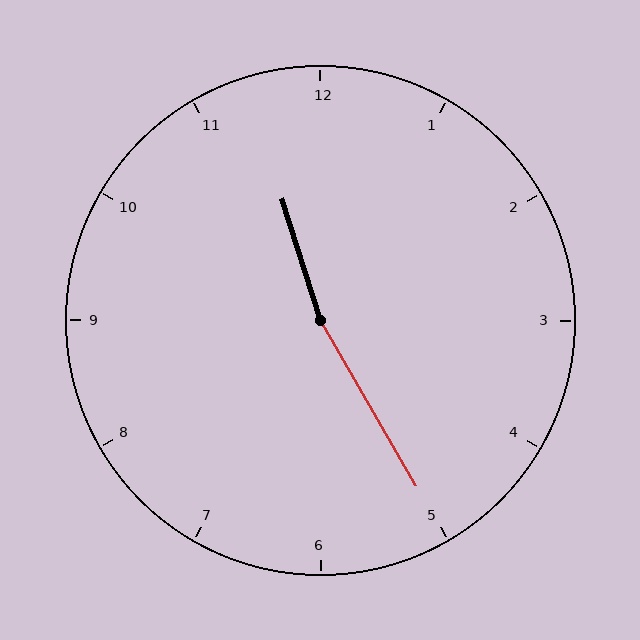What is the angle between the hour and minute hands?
Approximately 168 degrees.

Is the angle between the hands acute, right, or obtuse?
It is obtuse.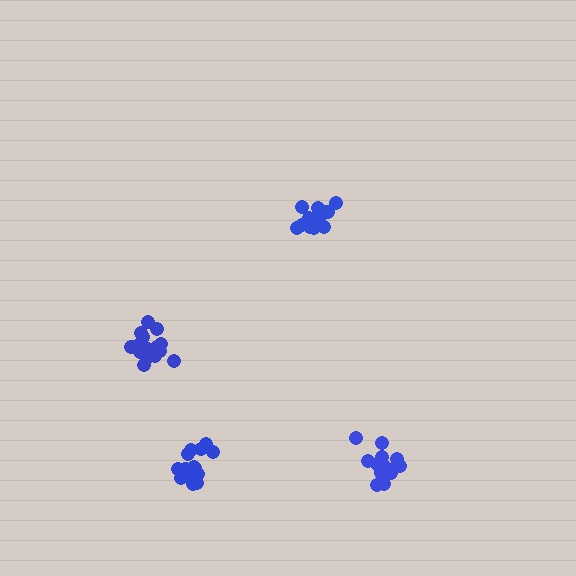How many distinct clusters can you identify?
There are 4 distinct clusters.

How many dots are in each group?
Group 1: 12 dots, Group 2: 17 dots, Group 3: 18 dots, Group 4: 17 dots (64 total).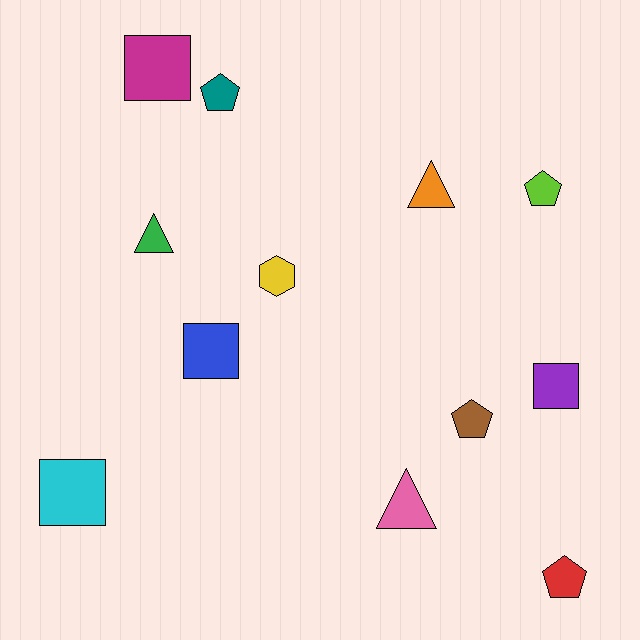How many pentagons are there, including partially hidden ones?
There are 4 pentagons.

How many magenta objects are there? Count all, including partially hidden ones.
There is 1 magenta object.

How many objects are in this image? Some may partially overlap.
There are 12 objects.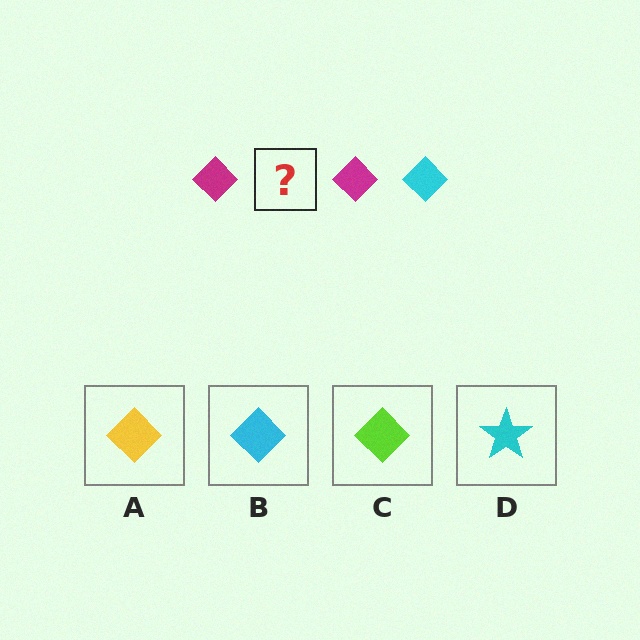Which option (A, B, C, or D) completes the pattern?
B.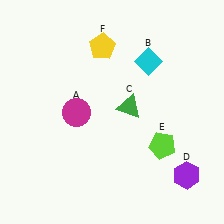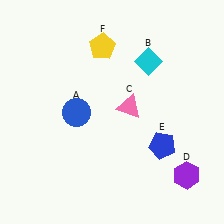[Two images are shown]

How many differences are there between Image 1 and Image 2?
There are 3 differences between the two images.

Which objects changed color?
A changed from magenta to blue. C changed from green to pink. E changed from lime to blue.